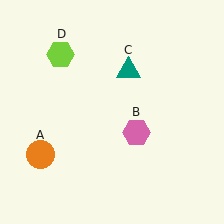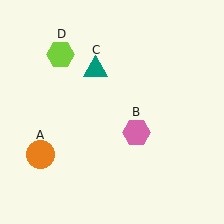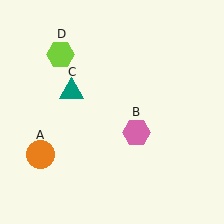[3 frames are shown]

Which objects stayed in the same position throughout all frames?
Orange circle (object A) and pink hexagon (object B) and lime hexagon (object D) remained stationary.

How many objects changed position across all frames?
1 object changed position: teal triangle (object C).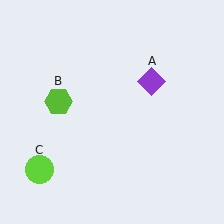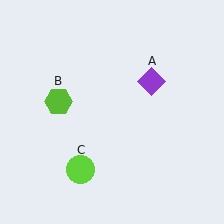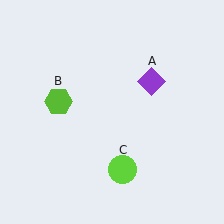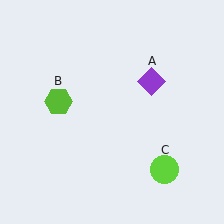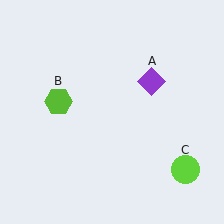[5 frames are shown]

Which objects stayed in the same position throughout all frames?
Purple diamond (object A) and lime hexagon (object B) remained stationary.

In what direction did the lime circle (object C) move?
The lime circle (object C) moved right.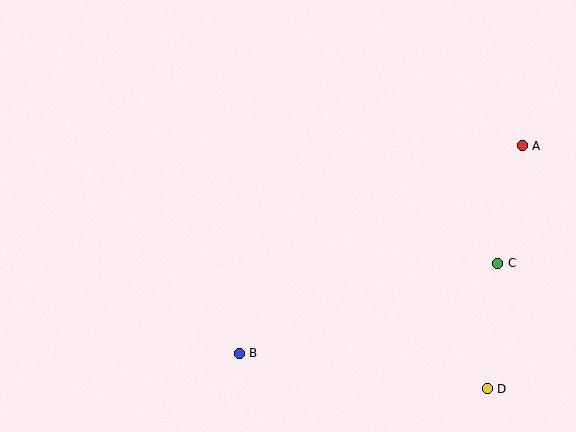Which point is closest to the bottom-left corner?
Point B is closest to the bottom-left corner.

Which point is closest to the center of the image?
Point B at (239, 353) is closest to the center.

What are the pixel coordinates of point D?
Point D is at (487, 389).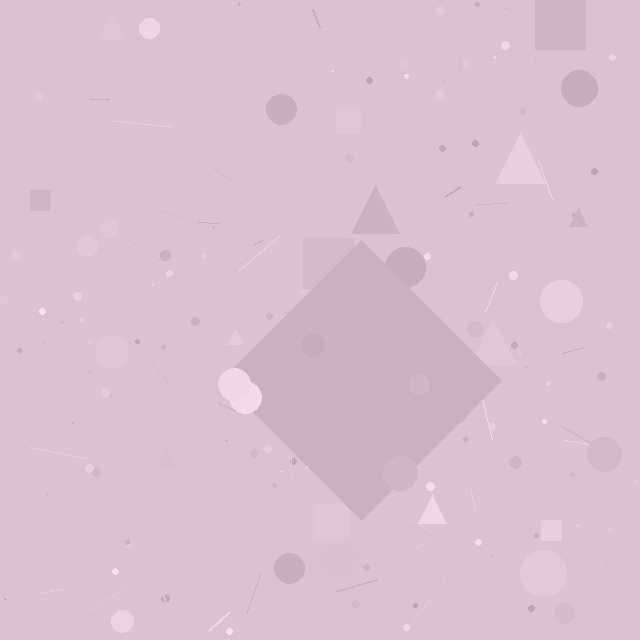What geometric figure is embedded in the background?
A diamond is embedded in the background.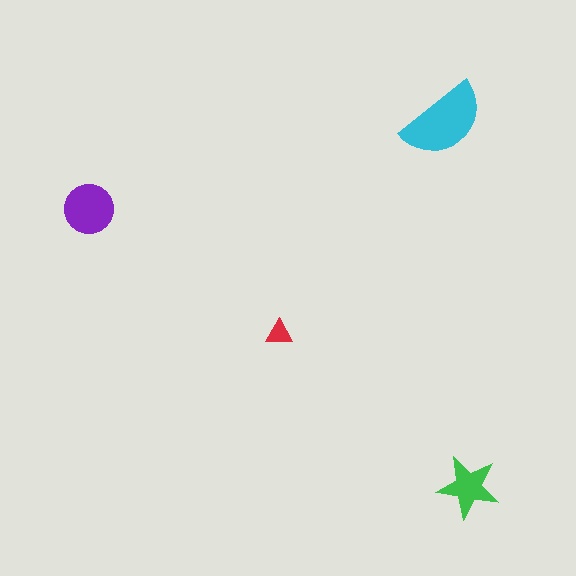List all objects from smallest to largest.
The red triangle, the green star, the purple circle, the cyan semicircle.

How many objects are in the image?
There are 4 objects in the image.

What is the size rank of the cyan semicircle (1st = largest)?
1st.